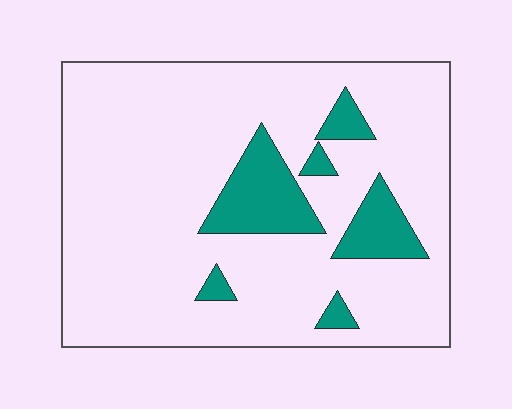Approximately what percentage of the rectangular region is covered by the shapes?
Approximately 15%.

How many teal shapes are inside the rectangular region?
6.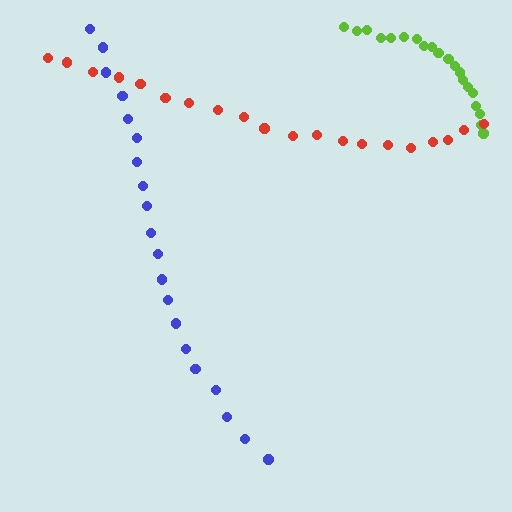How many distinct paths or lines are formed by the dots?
There are 3 distinct paths.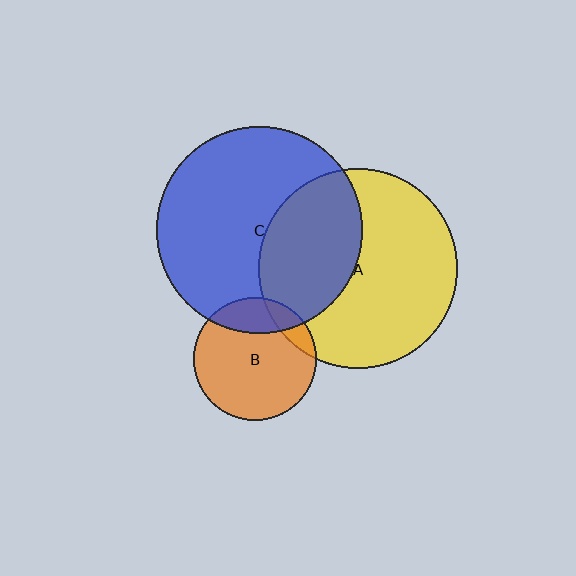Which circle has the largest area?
Circle C (blue).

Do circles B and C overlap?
Yes.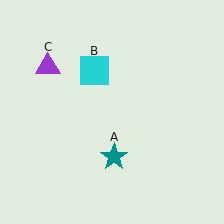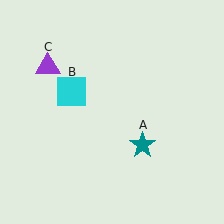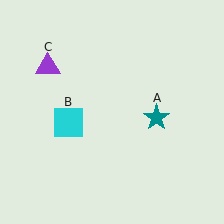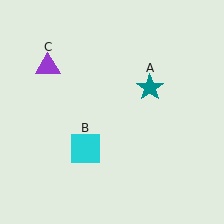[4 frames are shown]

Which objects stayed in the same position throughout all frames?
Purple triangle (object C) remained stationary.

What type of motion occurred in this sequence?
The teal star (object A), cyan square (object B) rotated counterclockwise around the center of the scene.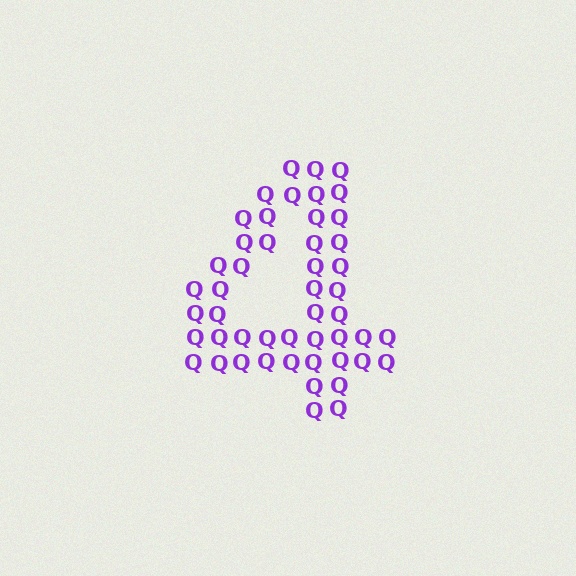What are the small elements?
The small elements are letter Q's.